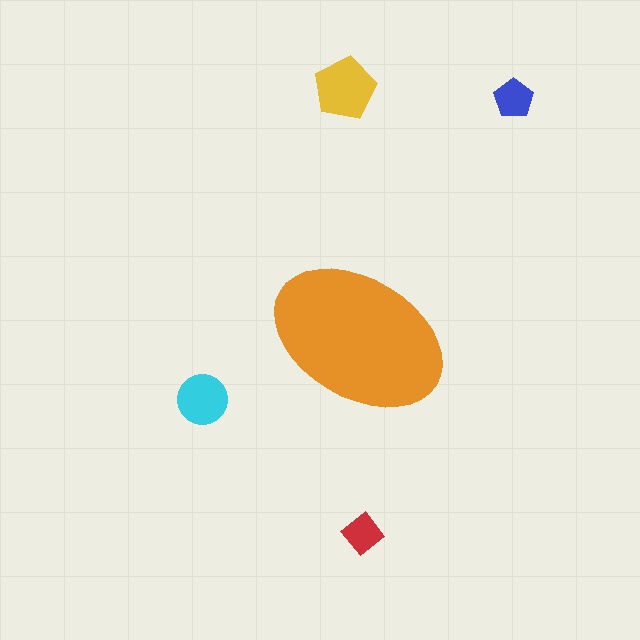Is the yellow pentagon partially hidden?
No, the yellow pentagon is fully visible.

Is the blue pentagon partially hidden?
No, the blue pentagon is fully visible.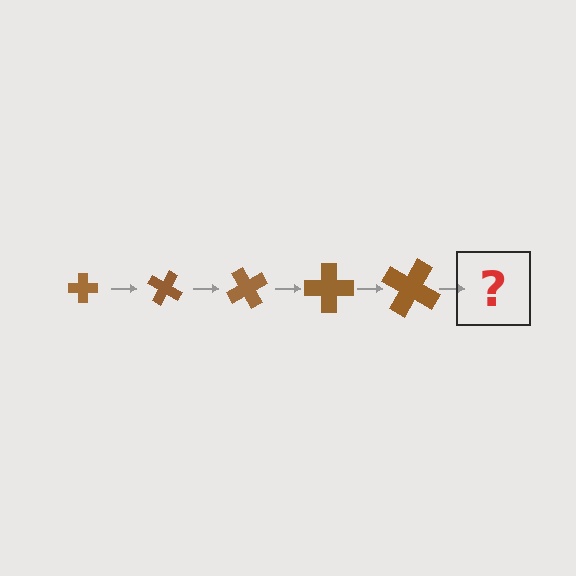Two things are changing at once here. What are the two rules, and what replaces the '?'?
The two rules are that the cross grows larger each step and it rotates 30 degrees each step. The '?' should be a cross, larger than the previous one and rotated 150 degrees from the start.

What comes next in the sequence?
The next element should be a cross, larger than the previous one and rotated 150 degrees from the start.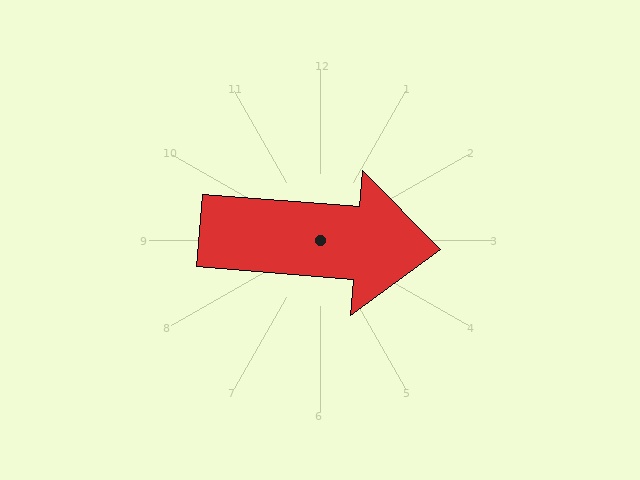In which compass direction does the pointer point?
East.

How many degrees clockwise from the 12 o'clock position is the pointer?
Approximately 95 degrees.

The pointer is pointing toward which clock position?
Roughly 3 o'clock.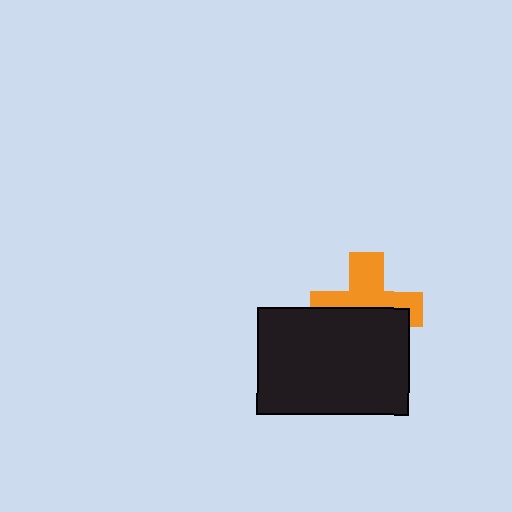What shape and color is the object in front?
The object in front is a black rectangle.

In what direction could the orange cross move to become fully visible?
The orange cross could move up. That would shift it out from behind the black rectangle entirely.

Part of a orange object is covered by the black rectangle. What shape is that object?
It is a cross.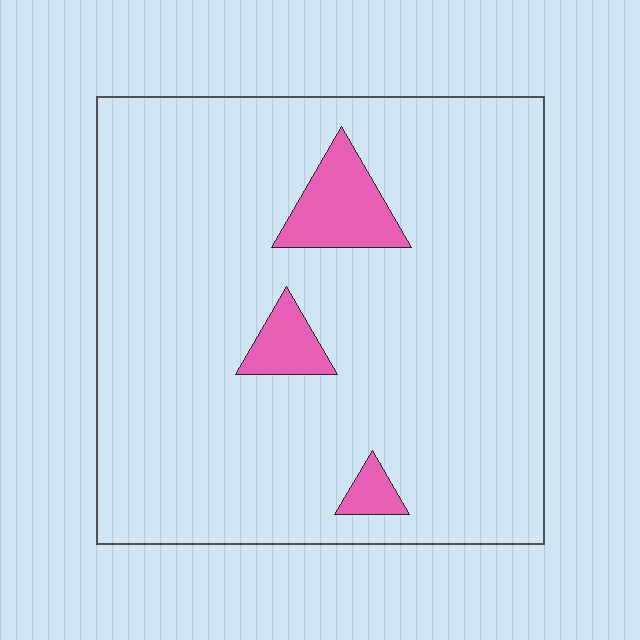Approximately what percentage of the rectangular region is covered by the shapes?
Approximately 10%.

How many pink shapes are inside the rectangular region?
3.